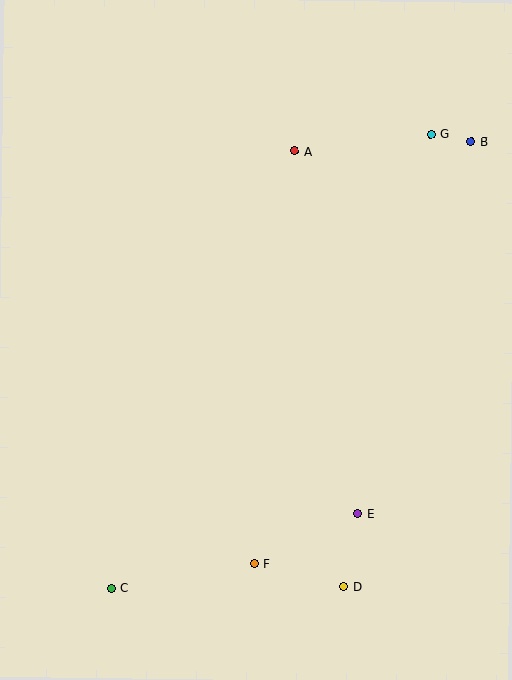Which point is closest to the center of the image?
Point A at (295, 151) is closest to the center.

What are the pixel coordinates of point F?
Point F is at (254, 564).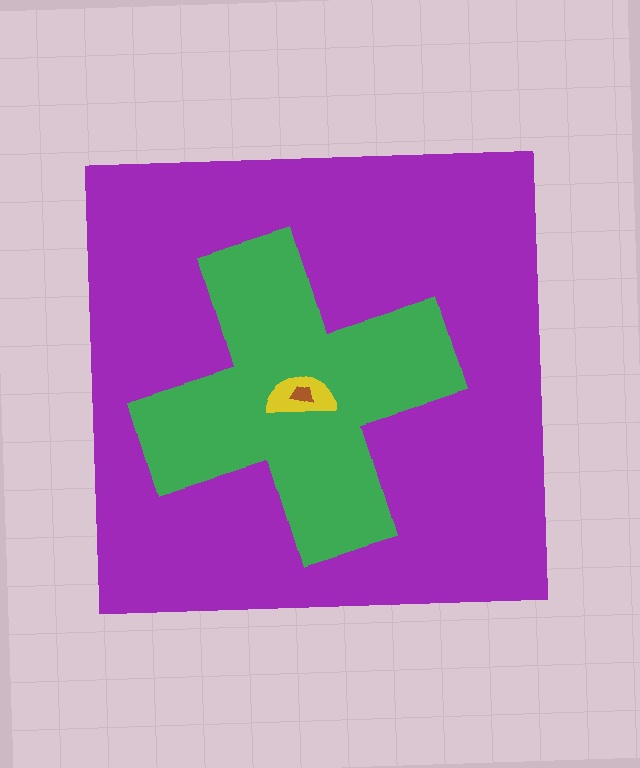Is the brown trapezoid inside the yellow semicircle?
Yes.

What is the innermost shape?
The brown trapezoid.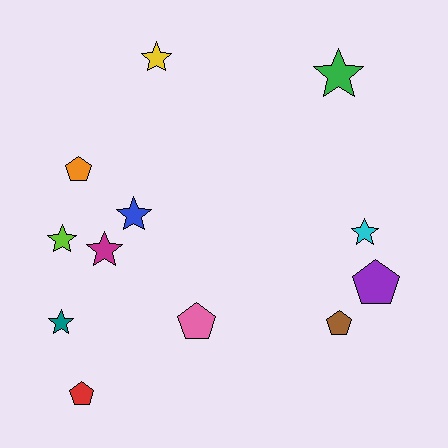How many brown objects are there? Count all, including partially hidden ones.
There is 1 brown object.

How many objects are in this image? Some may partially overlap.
There are 12 objects.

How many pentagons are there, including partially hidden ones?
There are 5 pentagons.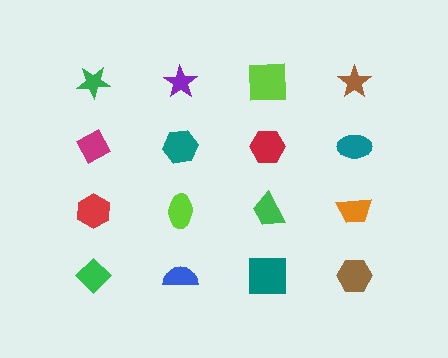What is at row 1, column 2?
A purple star.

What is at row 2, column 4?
A teal ellipse.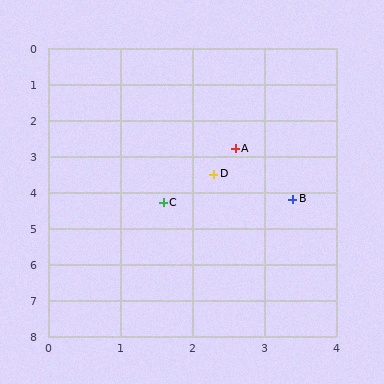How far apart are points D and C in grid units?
Points D and C are about 1.1 grid units apart.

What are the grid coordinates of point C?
Point C is at approximately (1.6, 4.3).